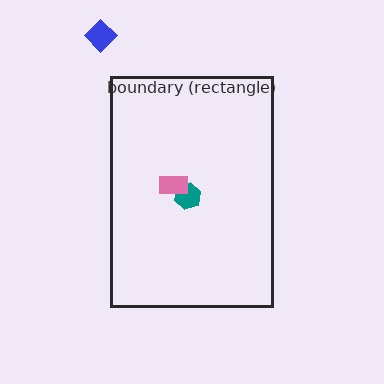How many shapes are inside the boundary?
2 inside, 1 outside.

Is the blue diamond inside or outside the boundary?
Outside.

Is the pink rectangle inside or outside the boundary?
Inside.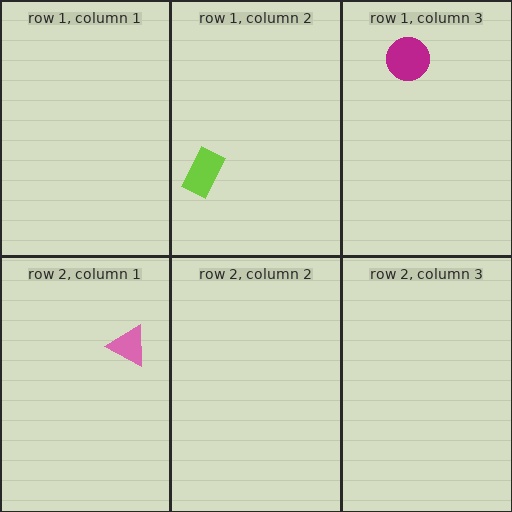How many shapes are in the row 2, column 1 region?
1.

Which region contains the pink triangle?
The row 2, column 1 region.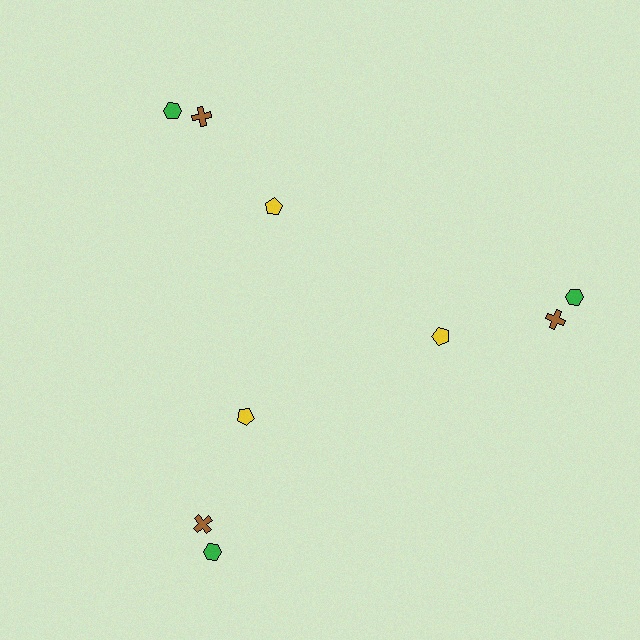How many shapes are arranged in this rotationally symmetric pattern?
There are 9 shapes, arranged in 3 groups of 3.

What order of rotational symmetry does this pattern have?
This pattern has 3-fold rotational symmetry.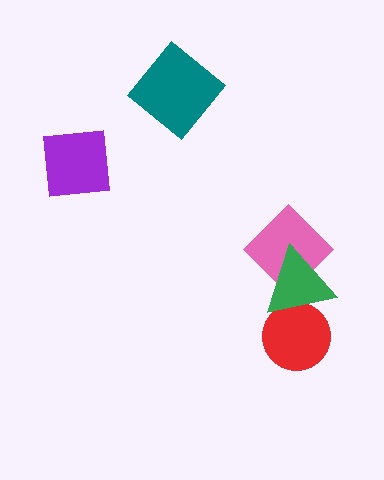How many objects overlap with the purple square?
0 objects overlap with the purple square.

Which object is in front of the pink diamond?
The green triangle is in front of the pink diamond.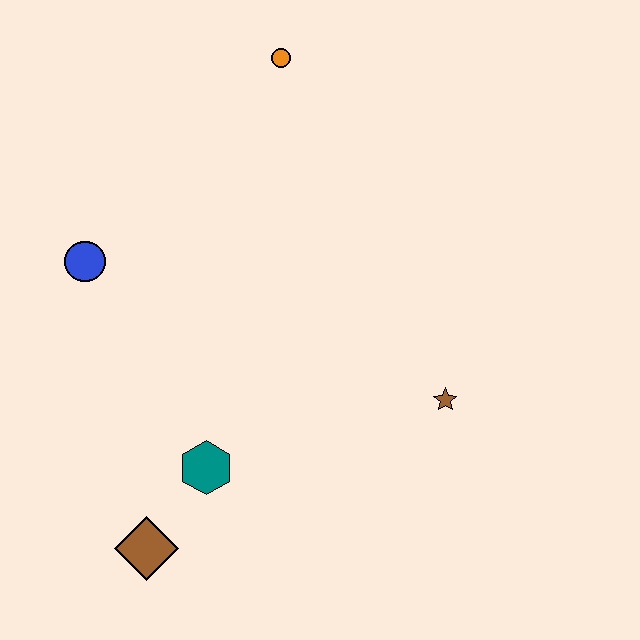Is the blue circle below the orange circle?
Yes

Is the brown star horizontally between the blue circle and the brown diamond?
No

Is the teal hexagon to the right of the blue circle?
Yes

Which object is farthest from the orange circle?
The brown diamond is farthest from the orange circle.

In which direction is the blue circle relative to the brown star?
The blue circle is to the left of the brown star.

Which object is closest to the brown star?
The teal hexagon is closest to the brown star.